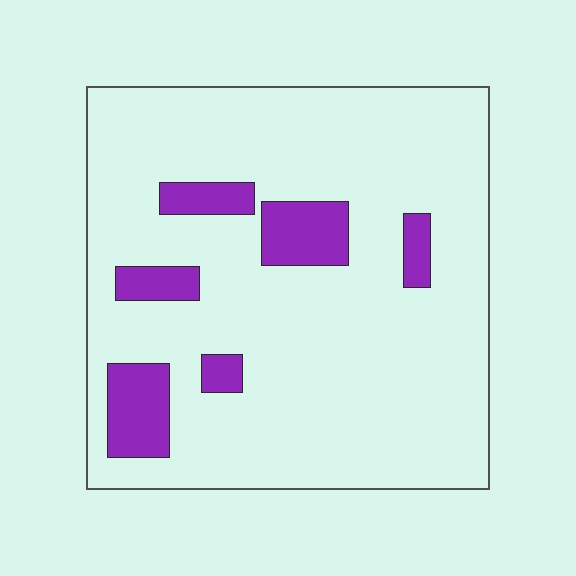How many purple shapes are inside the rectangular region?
6.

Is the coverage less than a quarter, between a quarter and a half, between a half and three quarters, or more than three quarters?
Less than a quarter.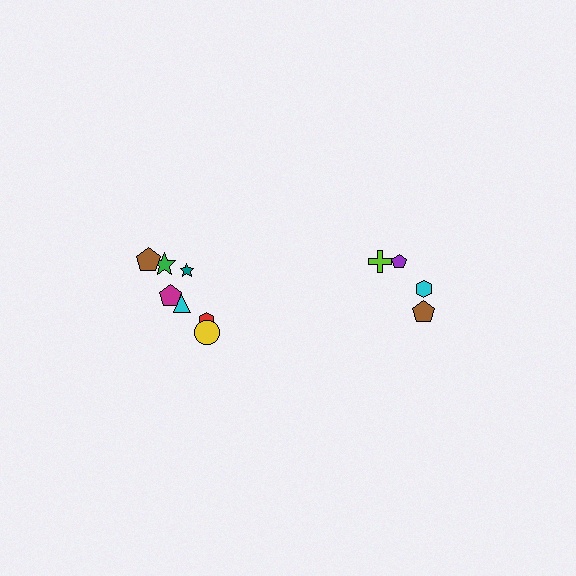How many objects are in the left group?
There are 7 objects.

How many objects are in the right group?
There are 4 objects.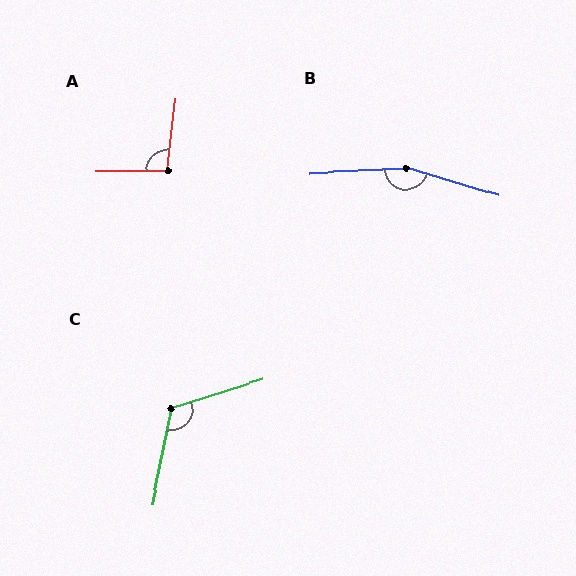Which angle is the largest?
B, at approximately 160 degrees.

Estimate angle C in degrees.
Approximately 118 degrees.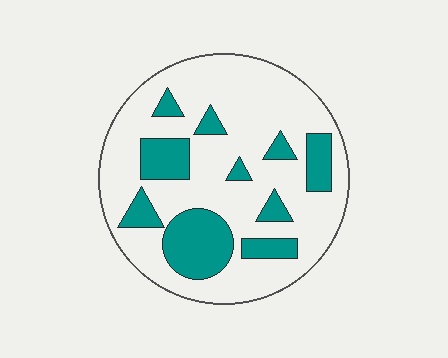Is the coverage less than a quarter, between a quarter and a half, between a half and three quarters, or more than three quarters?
Between a quarter and a half.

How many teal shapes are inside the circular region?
10.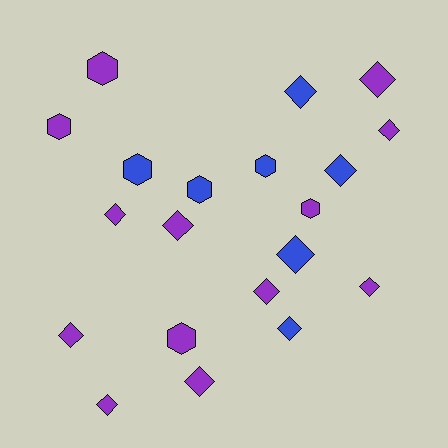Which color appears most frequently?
Purple, with 13 objects.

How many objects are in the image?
There are 20 objects.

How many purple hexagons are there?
There are 4 purple hexagons.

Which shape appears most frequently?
Diamond, with 13 objects.